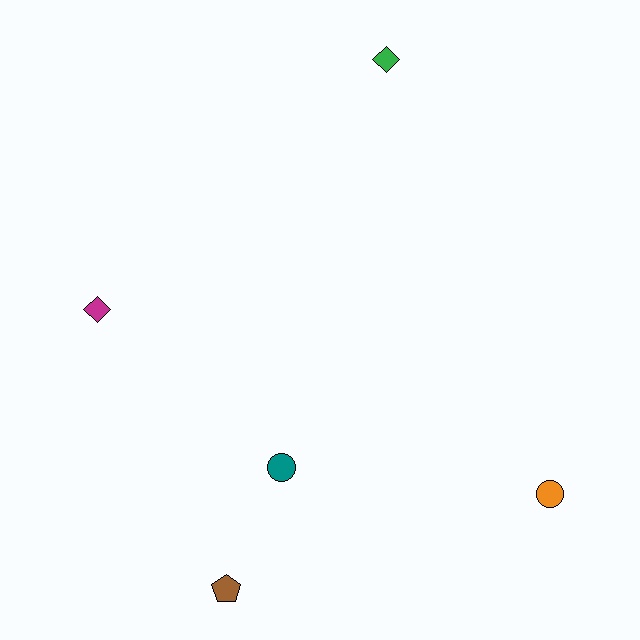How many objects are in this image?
There are 5 objects.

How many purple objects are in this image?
There are no purple objects.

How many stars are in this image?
There are no stars.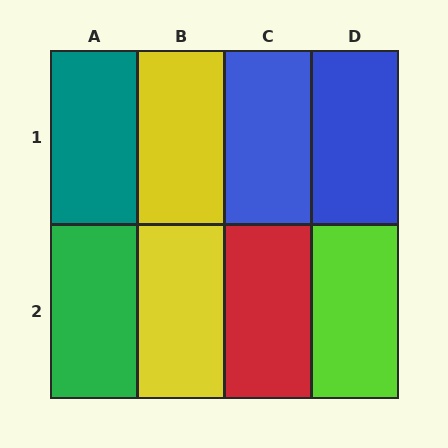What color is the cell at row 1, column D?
Blue.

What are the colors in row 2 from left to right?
Green, yellow, red, lime.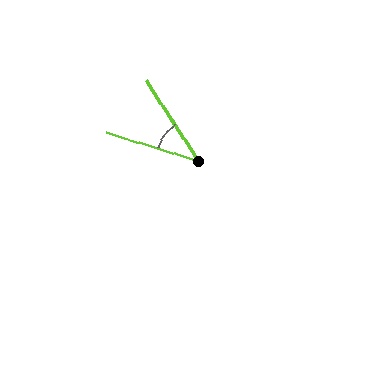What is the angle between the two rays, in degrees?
Approximately 39 degrees.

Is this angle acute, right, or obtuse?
It is acute.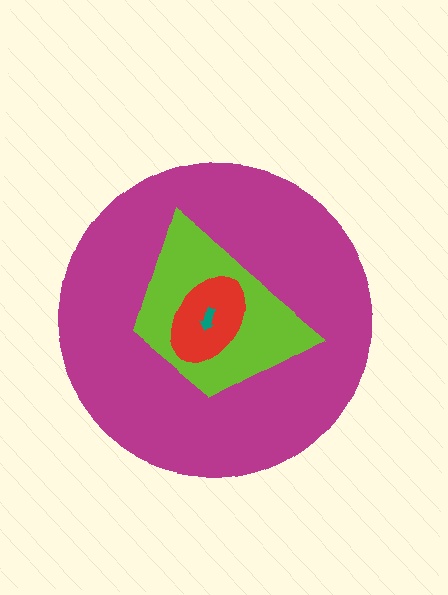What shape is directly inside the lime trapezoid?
The red ellipse.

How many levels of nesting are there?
4.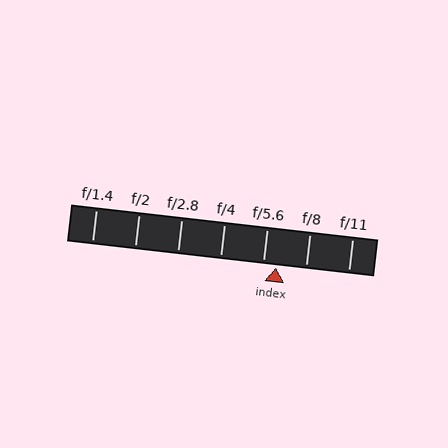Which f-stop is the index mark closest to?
The index mark is closest to f/5.6.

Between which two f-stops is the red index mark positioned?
The index mark is between f/5.6 and f/8.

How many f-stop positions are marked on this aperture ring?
There are 7 f-stop positions marked.